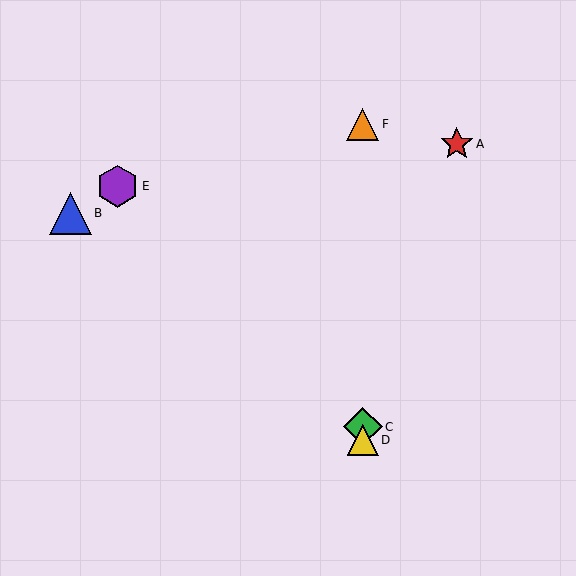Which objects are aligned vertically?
Objects C, D, F are aligned vertically.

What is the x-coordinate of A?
Object A is at x≈457.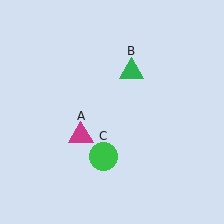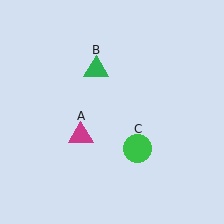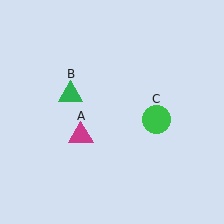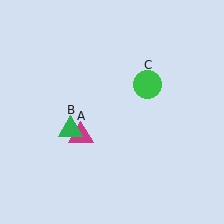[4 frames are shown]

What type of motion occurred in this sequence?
The green triangle (object B), green circle (object C) rotated counterclockwise around the center of the scene.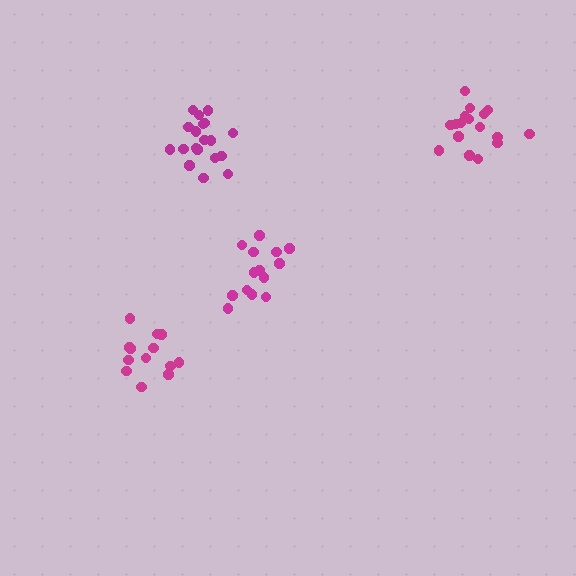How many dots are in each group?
Group 1: 18 dots, Group 2: 19 dots, Group 3: 14 dots, Group 4: 13 dots (64 total).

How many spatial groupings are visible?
There are 4 spatial groupings.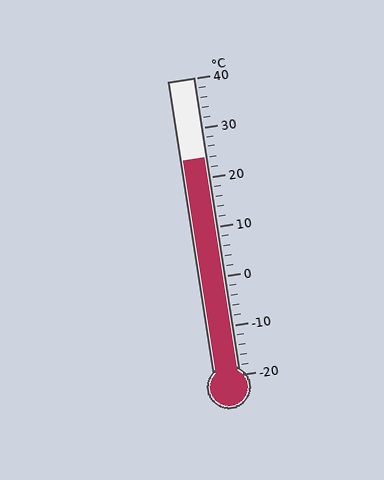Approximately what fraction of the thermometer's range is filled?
The thermometer is filled to approximately 75% of its range.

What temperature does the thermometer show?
The thermometer shows approximately 24°C.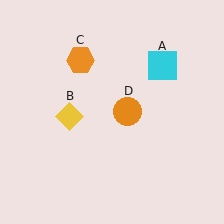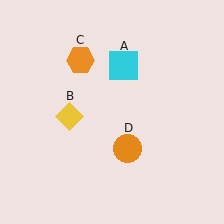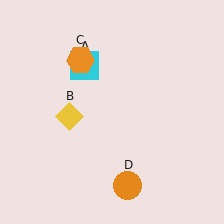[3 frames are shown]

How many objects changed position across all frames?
2 objects changed position: cyan square (object A), orange circle (object D).